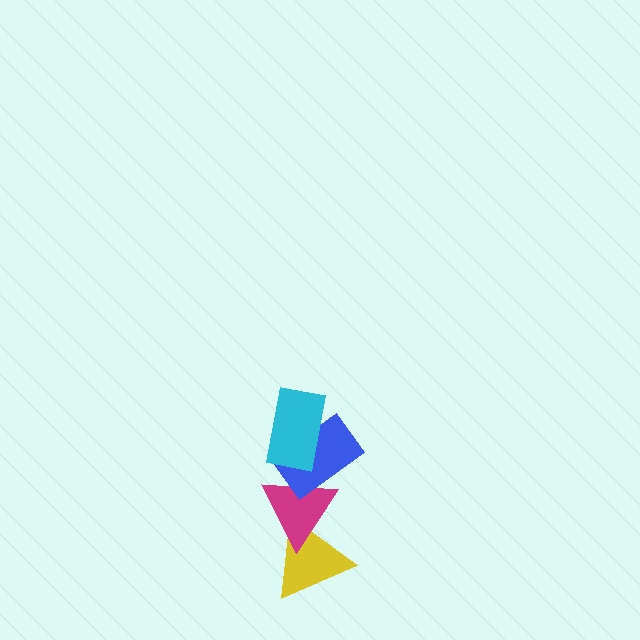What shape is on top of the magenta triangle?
The blue rectangle is on top of the magenta triangle.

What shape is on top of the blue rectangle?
The cyan rectangle is on top of the blue rectangle.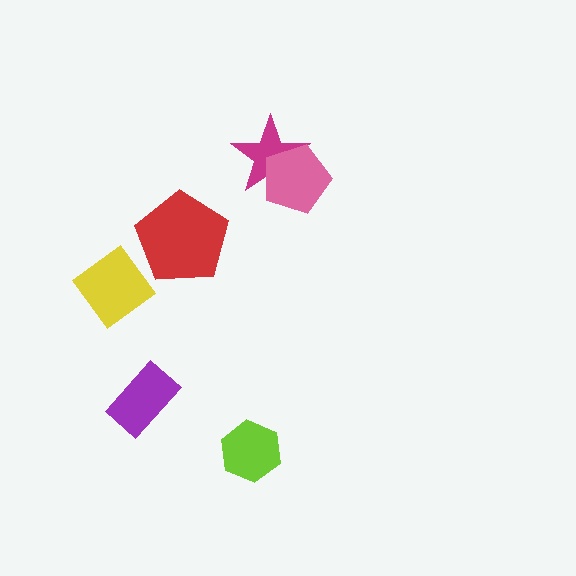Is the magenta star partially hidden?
Yes, it is partially covered by another shape.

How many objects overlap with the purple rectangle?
0 objects overlap with the purple rectangle.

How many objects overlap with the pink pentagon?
1 object overlaps with the pink pentagon.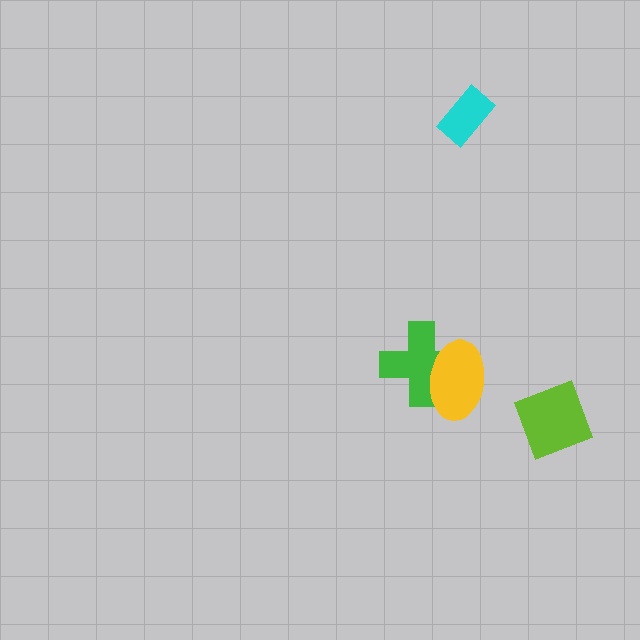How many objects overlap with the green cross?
1 object overlaps with the green cross.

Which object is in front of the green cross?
The yellow ellipse is in front of the green cross.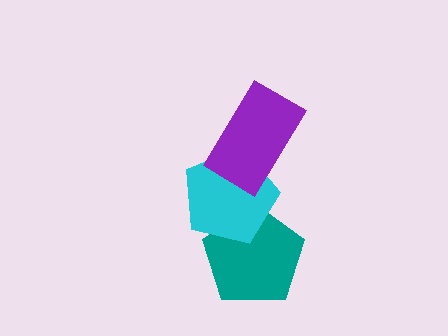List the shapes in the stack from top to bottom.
From top to bottom: the purple rectangle, the cyan pentagon, the teal pentagon.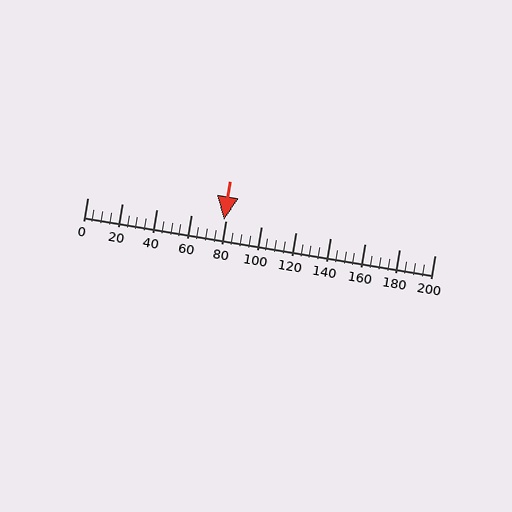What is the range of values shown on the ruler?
The ruler shows values from 0 to 200.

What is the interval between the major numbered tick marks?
The major tick marks are spaced 20 units apart.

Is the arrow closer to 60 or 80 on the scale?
The arrow is closer to 80.